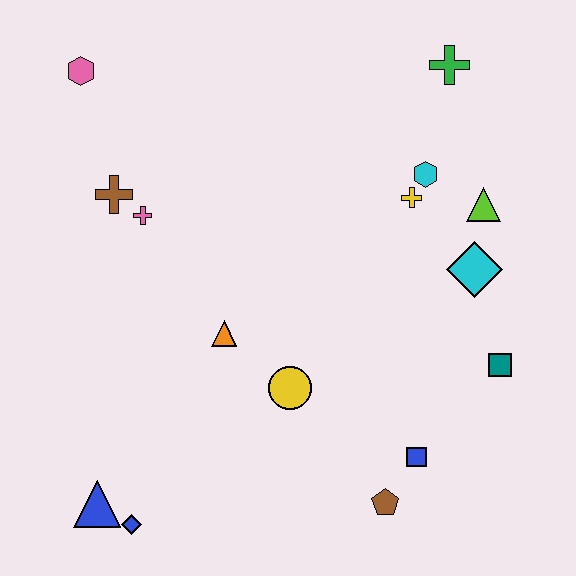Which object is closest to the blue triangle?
The blue diamond is closest to the blue triangle.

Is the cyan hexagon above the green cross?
No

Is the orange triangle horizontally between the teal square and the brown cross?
Yes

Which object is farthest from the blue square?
The pink hexagon is farthest from the blue square.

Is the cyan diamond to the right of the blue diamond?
Yes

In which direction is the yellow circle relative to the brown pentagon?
The yellow circle is above the brown pentagon.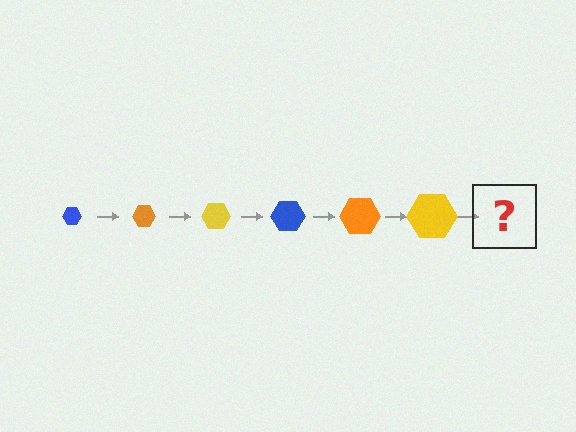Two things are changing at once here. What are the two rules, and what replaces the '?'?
The two rules are that the hexagon grows larger each step and the color cycles through blue, orange, and yellow. The '?' should be a blue hexagon, larger than the previous one.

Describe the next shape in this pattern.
It should be a blue hexagon, larger than the previous one.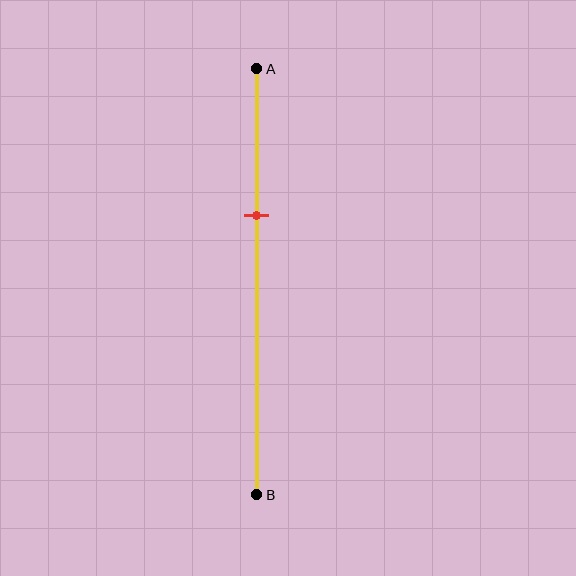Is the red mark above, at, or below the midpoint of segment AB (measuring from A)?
The red mark is above the midpoint of segment AB.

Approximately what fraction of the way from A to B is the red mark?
The red mark is approximately 35% of the way from A to B.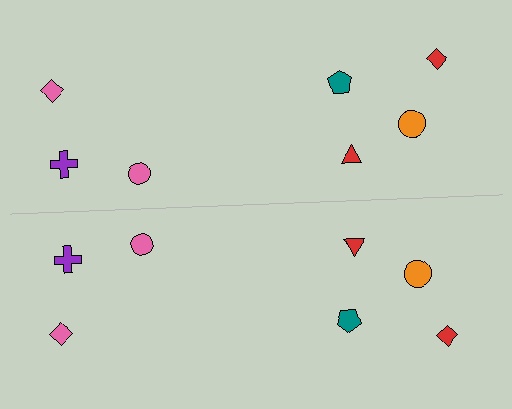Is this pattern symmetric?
Yes, this pattern has bilateral (reflection) symmetry.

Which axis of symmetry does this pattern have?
The pattern has a horizontal axis of symmetry running through the center of the image.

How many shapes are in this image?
There are 14 shapes in this image.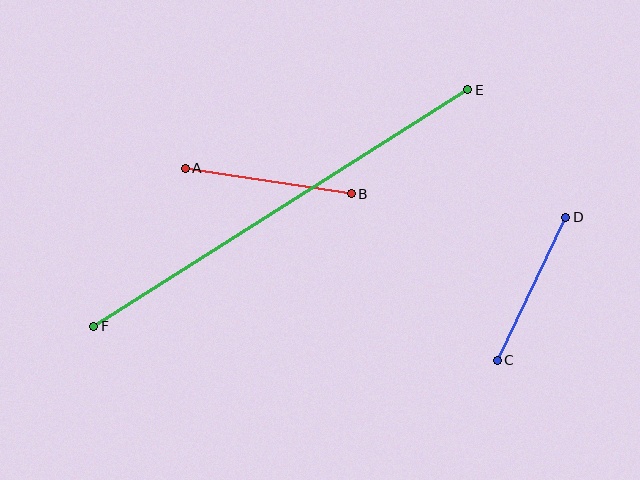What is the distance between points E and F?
The distance is approximately 442 pixels.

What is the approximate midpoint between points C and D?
The midpoint is at approximately (531, 289) pixels.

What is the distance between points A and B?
The distance is approximately 168 pixels.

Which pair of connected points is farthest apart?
Points E and F are farthest apart.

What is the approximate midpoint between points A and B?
The midpoint is at approximately (268, 181) pixels.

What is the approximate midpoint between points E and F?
The midpoint is at approximately (281, 208) pixels.